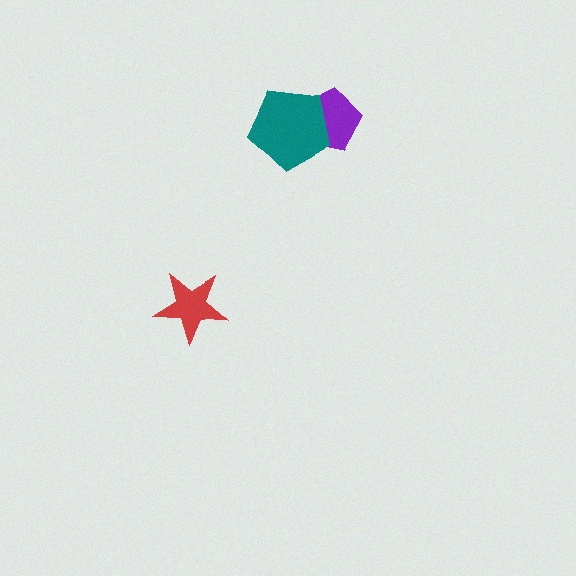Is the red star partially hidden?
No, no other shape covers it.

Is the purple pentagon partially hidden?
Yes, it is partially covered by another shape.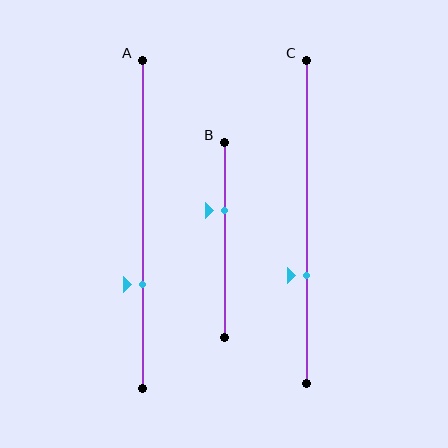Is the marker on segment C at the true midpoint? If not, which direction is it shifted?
No, the marker on segment C is shifted downward by about 17% of the segment length.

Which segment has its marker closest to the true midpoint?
Segment B has its marker closest to the true midpoint.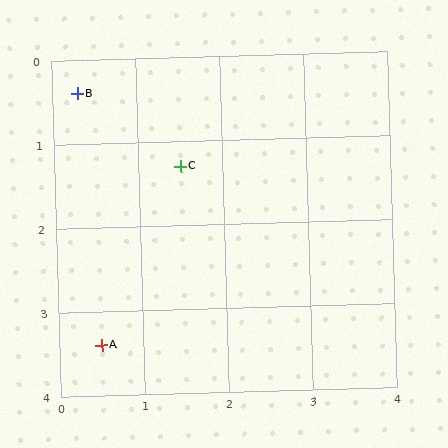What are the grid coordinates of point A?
Point A is at approximately (0.5, 3.4).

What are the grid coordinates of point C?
Point C is at approximately (1.5, 1.3).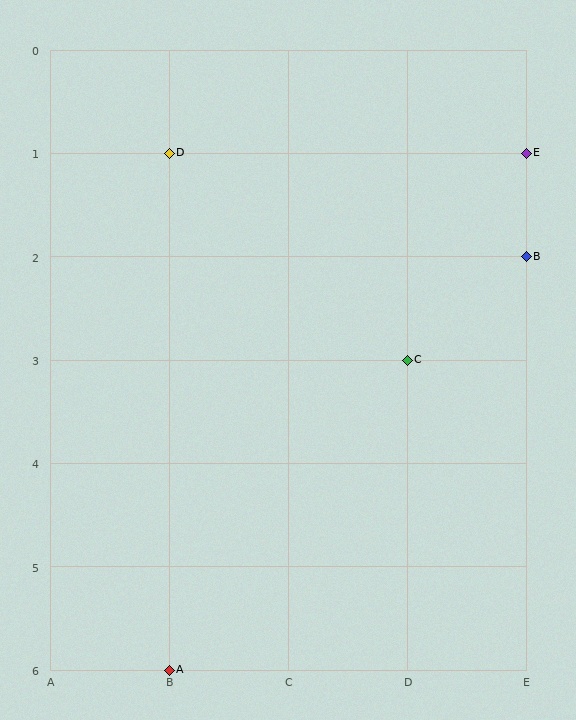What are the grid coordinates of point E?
Point E is at grid coordinates (E, 1).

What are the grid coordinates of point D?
Point D is at grid coordinates (B, 1).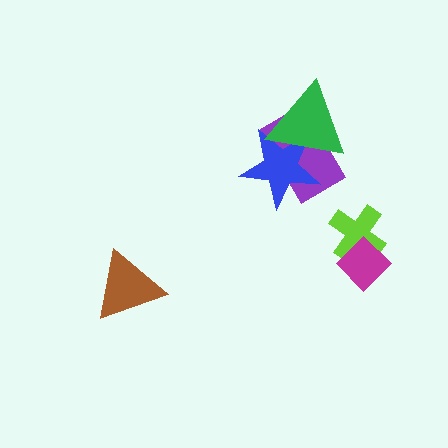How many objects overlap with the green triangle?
2 objects overlap with the green triangle.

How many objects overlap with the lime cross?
1 object overlaps with the lime cross.